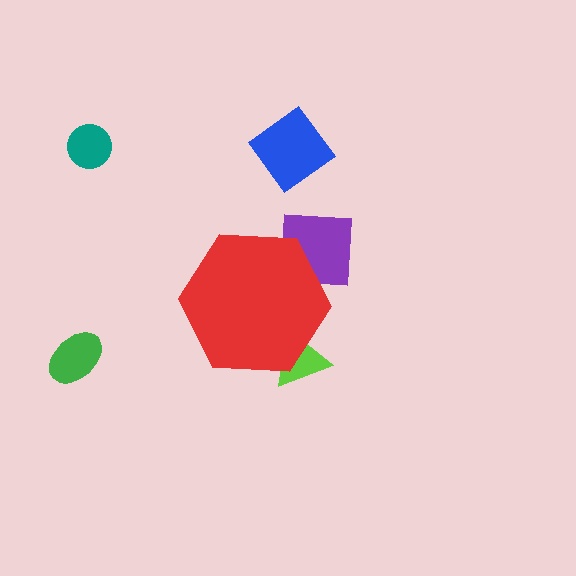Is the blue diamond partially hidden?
No, the blue diamond is fully visible.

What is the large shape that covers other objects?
A red hexagon.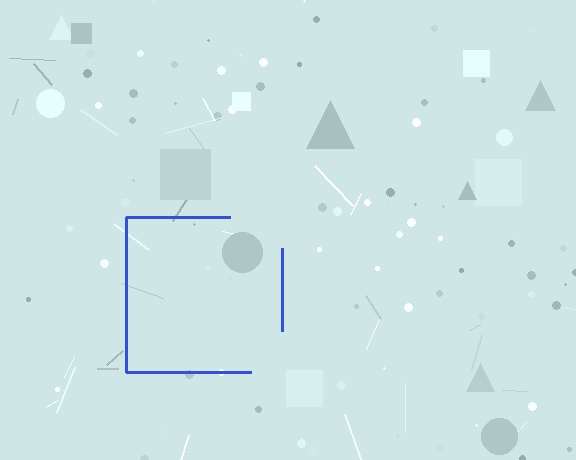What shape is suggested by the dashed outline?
The dashed outline suggests a square.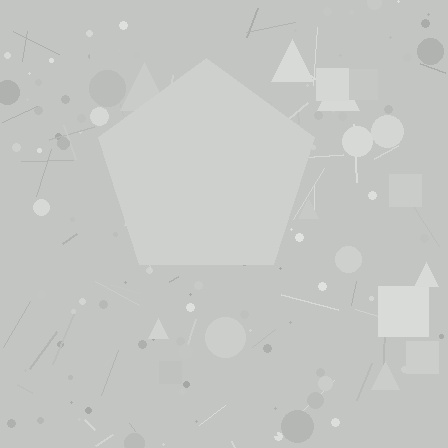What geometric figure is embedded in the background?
A pentagon is embedded in the background.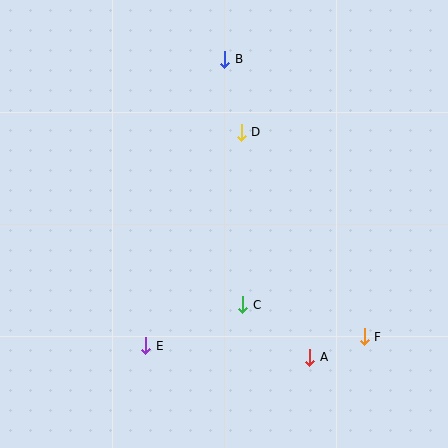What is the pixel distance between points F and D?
The distance between F and D is 239 pixels.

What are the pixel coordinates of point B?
Point B is at (225, 59).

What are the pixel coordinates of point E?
Point E is at (146, 346).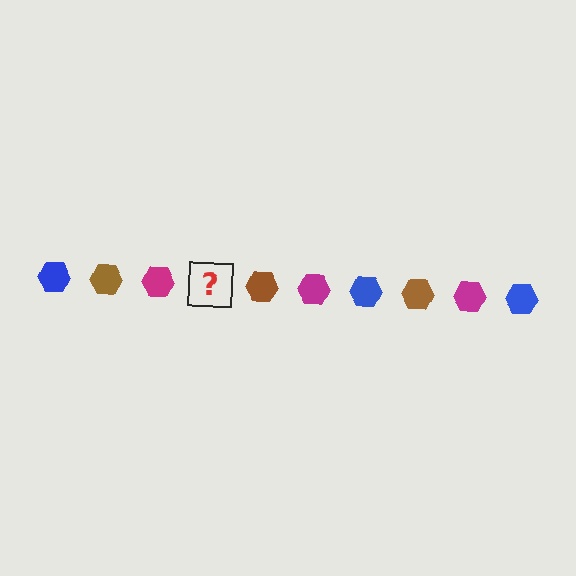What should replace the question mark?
The question mark should be replaced with a blue hexagon.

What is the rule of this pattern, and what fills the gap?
The rule is that the pattern cycles through blue, brown, magenta hexagons. The gap should be filled with a blue hexagon.